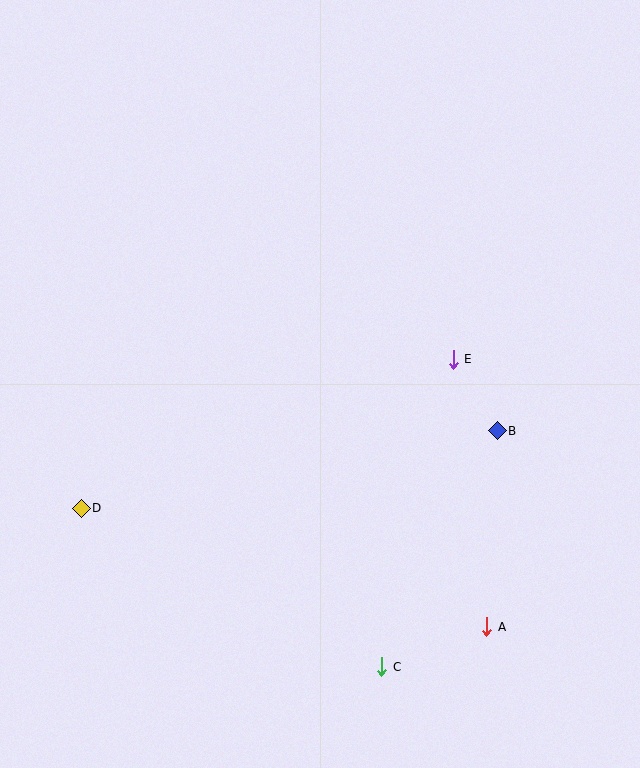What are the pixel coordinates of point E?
Point E is at (453, 359).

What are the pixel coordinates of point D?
Point D is at (81, 508).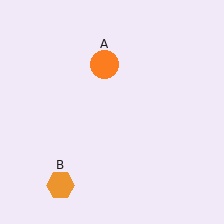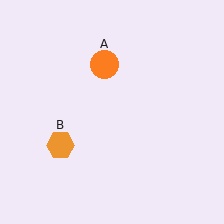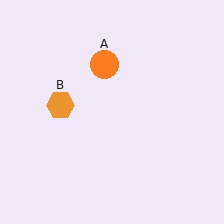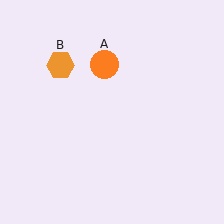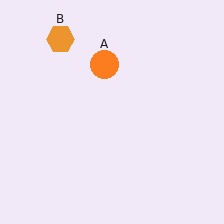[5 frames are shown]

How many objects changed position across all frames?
1 object changed position: orange hexagon (object B).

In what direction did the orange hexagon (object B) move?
The orange hexagon (object B) moved up.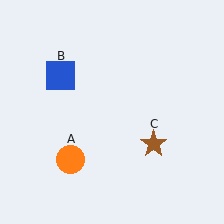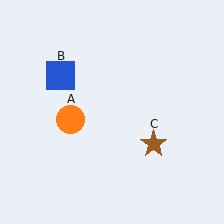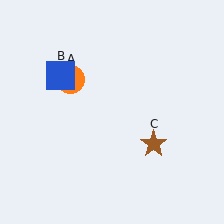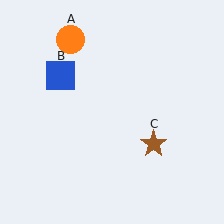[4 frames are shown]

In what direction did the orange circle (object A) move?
The orange circle (object A) moved up.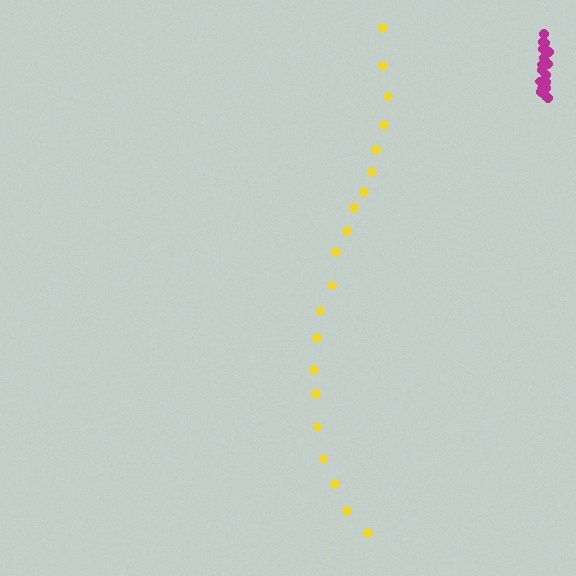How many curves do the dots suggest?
There are 2 distinct paths.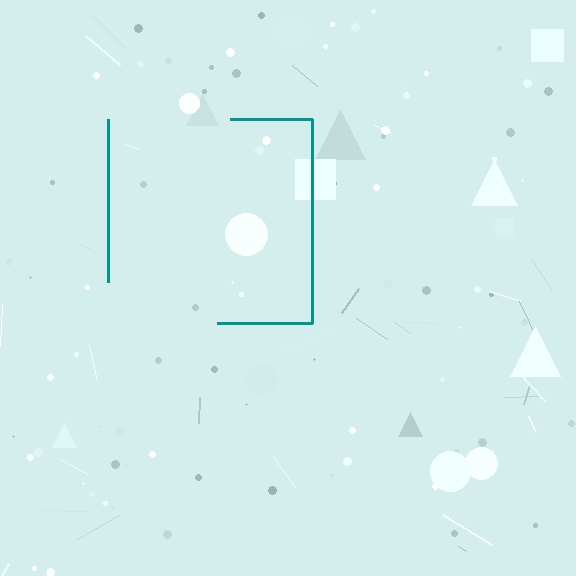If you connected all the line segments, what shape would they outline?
They would outline a square.